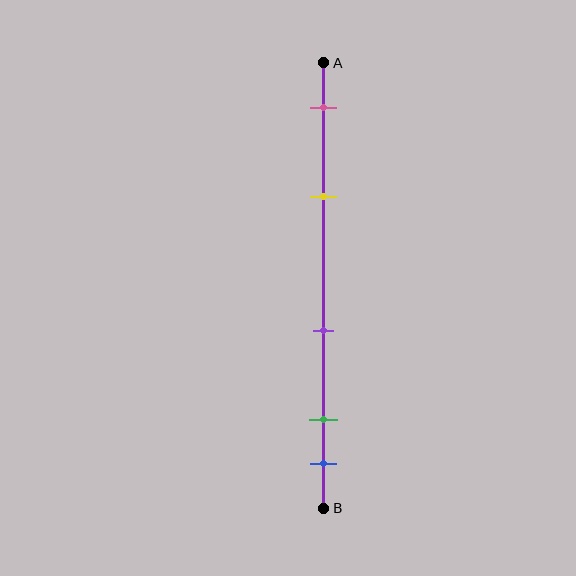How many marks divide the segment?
There are 5 marks dividing the segment.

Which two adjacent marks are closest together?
The green and blue marks are the closest adjacent pair.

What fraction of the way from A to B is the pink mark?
The pink mark is approximately 10% (0.1) of the way from A to B.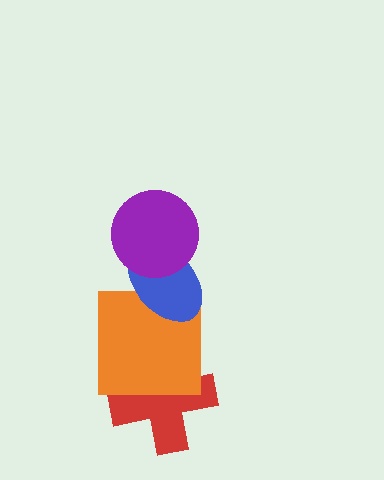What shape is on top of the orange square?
The blue ellipse is on top of the orange square.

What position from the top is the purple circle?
The purple circle is 1st from the top.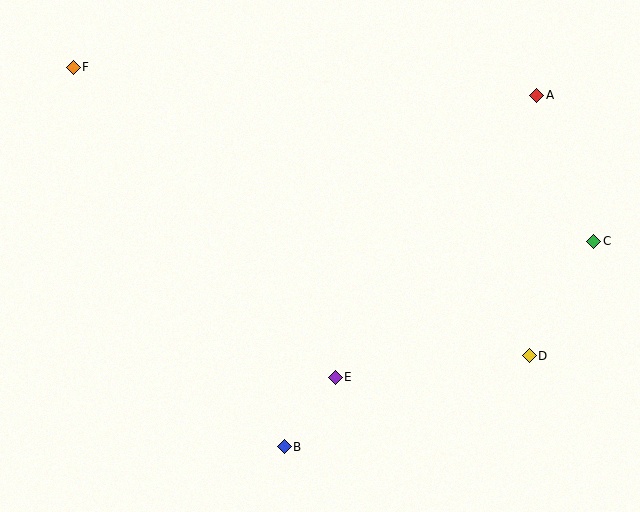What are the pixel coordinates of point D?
Point D is at (530, 356).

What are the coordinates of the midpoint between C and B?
The midpoint between C and B is at (439, 344).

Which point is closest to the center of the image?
Point E at (335, 377) is closest to the center.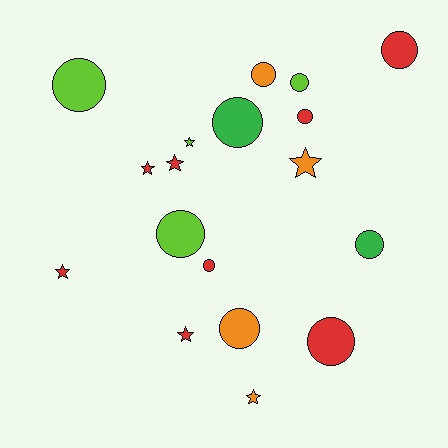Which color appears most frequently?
Red, with 8 objects.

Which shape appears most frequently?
Circle, with 11 objects.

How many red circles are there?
There are 4 red circles.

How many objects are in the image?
There are 18 objects.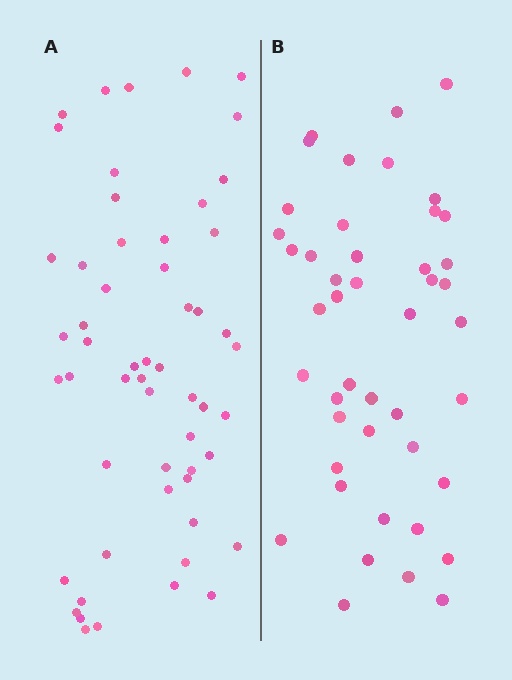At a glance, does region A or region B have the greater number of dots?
Region A (the left region) has more dots.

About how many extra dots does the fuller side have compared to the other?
Region A has roughly 10 or so more dots than region B.